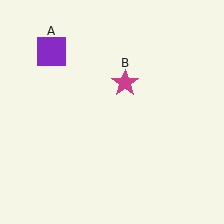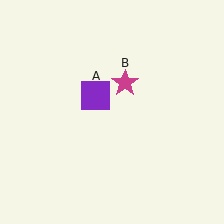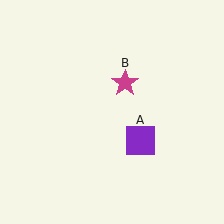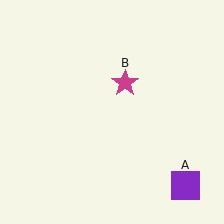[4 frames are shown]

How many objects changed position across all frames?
1 object changed position: purple square (object A).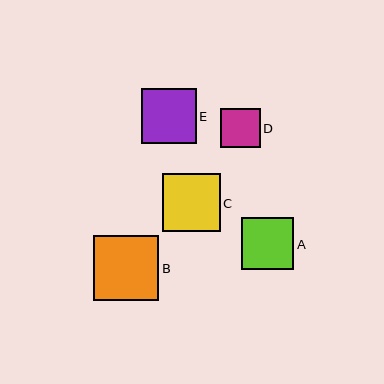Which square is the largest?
Square B is the largest with a size of approximately 65 pixels.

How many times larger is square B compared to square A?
Square B is approximately 1.2 times the size of square A.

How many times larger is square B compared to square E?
Square B is approximately 1.2 times the size of square E.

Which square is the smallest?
Square D is the smallest with a size of approximately 39 pixels.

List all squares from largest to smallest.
From largest to smallest: B, C, E, A, D.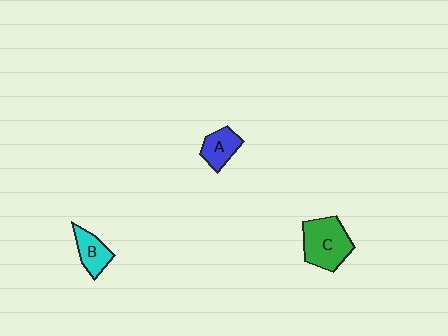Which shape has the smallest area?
Shape A (blue).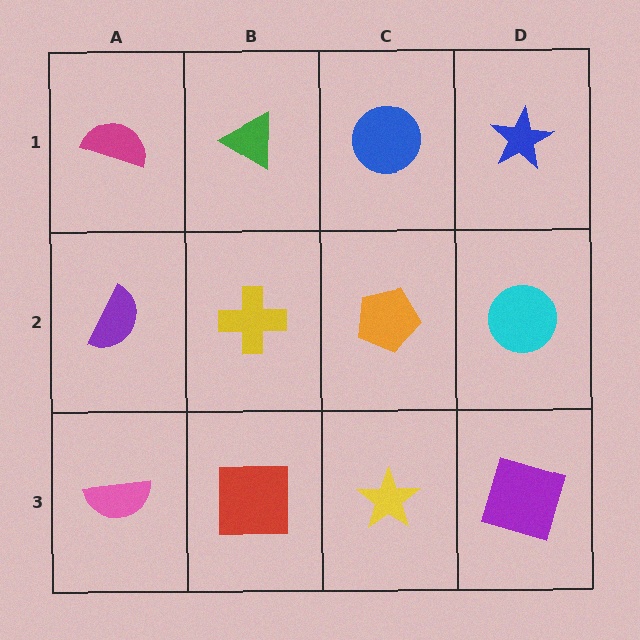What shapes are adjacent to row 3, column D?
A cyan circle (row 2, column D), a yellow star (row 3, column C).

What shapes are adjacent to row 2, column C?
A blue circle (row 1, column C), a yellow star (row 3, column C), a yellow cross (row 2, column B), a cyan circle (row 2, column D).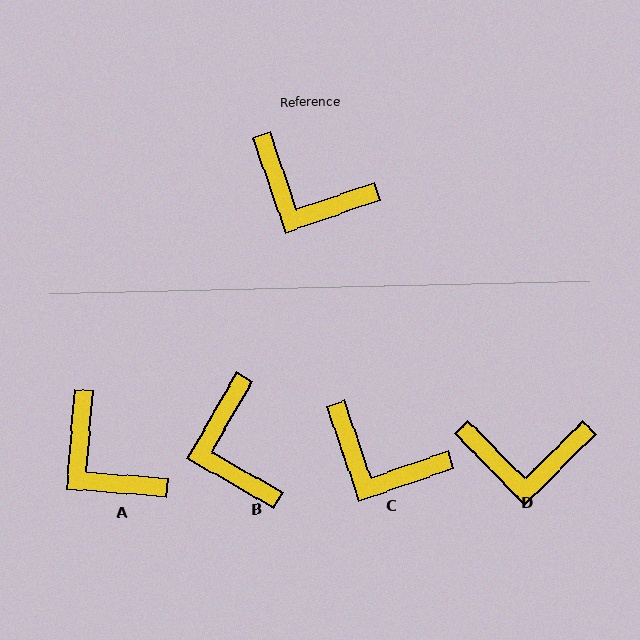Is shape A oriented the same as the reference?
No, it is off by about 24 degrees.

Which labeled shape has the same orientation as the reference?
C.